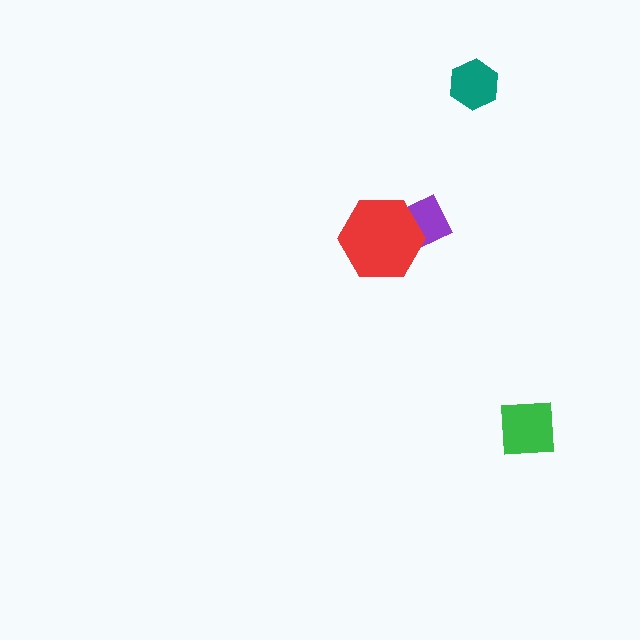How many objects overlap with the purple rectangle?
1 object overlaps with the purple rectangle.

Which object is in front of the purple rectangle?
The red hexagon is in front of the purple rectangle.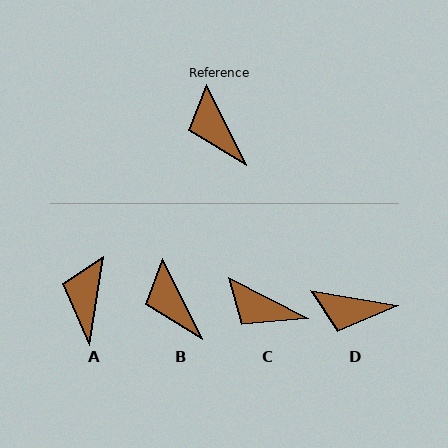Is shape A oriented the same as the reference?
No, it is off by about 35 degrees.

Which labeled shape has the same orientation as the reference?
B.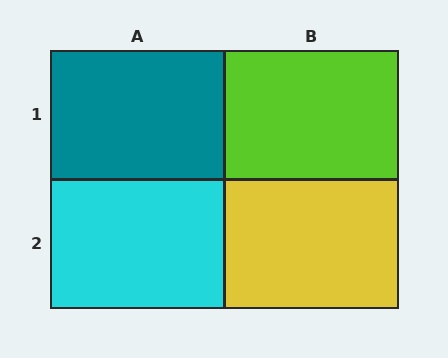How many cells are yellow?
1 cell is yellow.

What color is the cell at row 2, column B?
Yellow.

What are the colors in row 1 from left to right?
Teal, lime.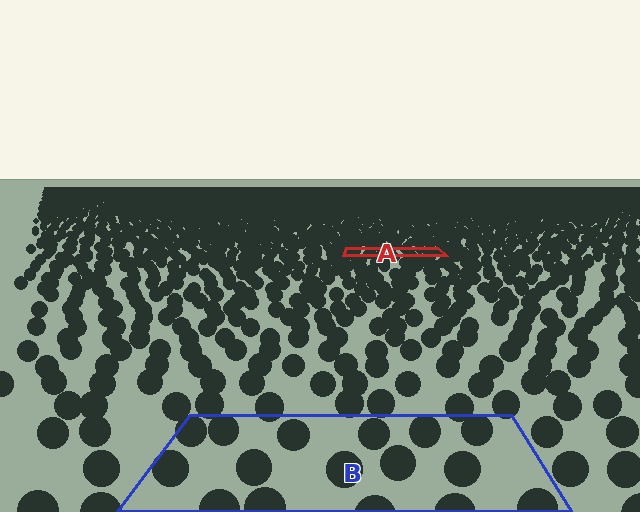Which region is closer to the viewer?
Region B is closer. The texture elements there are larger and more spread out.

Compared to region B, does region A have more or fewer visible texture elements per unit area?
Region A has more texture elements per unit area — they are packed more densely because it is farther away.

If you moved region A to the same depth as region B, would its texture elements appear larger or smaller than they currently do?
They would appear larger. At a closer depth, the same texture elements are projected at a bigger on-screen size.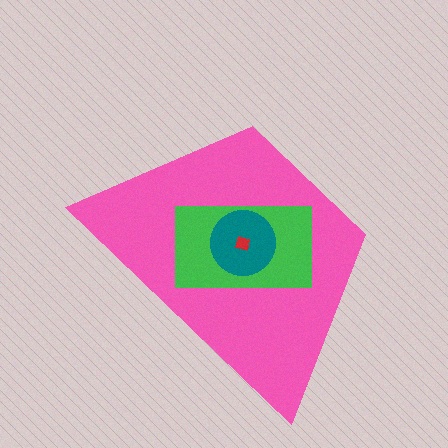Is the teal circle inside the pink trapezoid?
Yes.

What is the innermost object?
The red square.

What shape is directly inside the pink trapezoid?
The green rectangle.